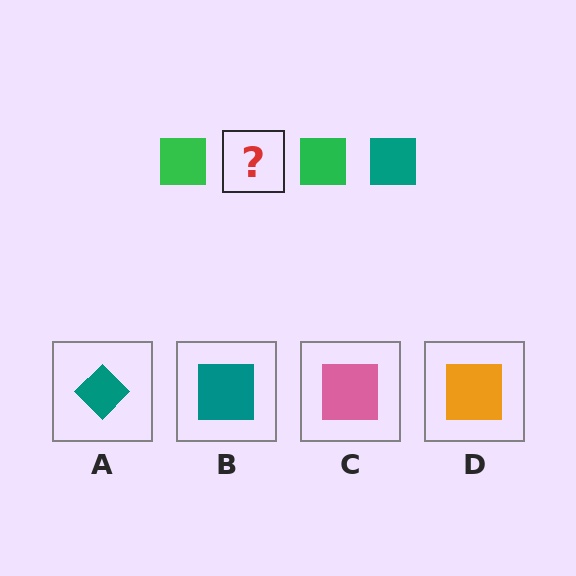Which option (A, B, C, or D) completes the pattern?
B.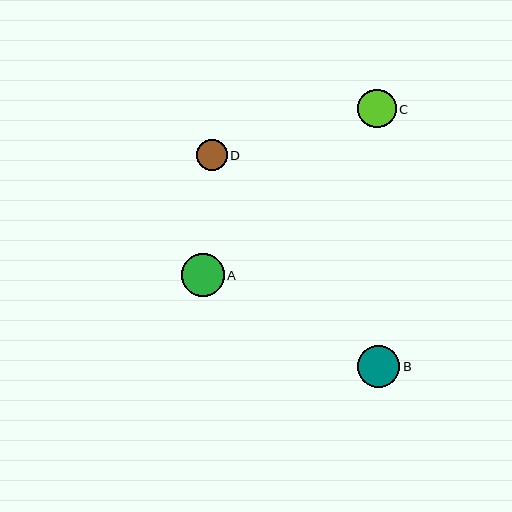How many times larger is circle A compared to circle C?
Circle A is approximately 1.1 times the size of circle C.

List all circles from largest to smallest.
From largest to smallest: A, B, C, D.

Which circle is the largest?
Circle A is the largest with a size of approximately 43 pixels.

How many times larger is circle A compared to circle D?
Circle A is approximately 1.4 times the size of circle D.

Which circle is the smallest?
Circle D is the smallest with a size of approximately 31 pixels.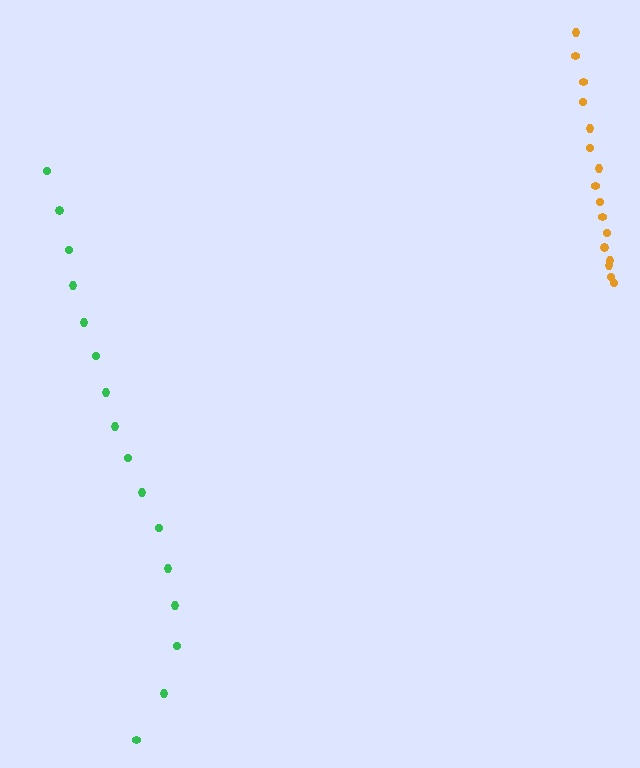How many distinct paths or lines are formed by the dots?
There are 2 distinct paths.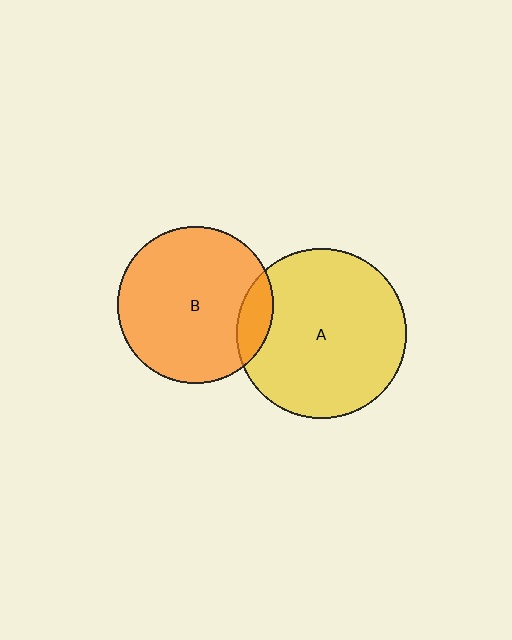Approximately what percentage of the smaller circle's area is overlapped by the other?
Approximately 10%.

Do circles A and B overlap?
Yes.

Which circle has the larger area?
Circle A (yellow).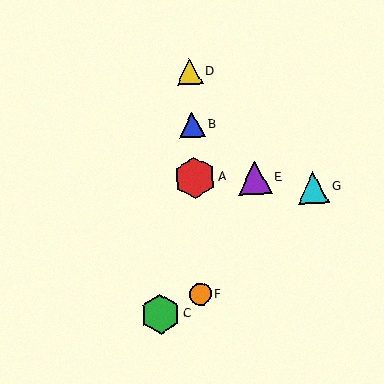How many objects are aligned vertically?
4 objects (A, B, D, F) are aligned vertically.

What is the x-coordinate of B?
Object B is at x≈192.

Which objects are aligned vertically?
Objects A, B, D, F are aligned vertically.